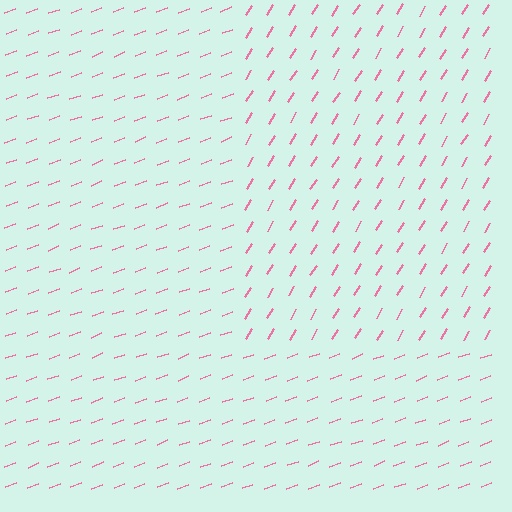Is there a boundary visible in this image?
Yes, there is a texture boundary formed by a change in line orientation.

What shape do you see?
I see a rectangle.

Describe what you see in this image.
The image is filled with small pink line segments. A rectangle region in the image has lines oriented differently from the surrounding lines, creating a visible texture boundary.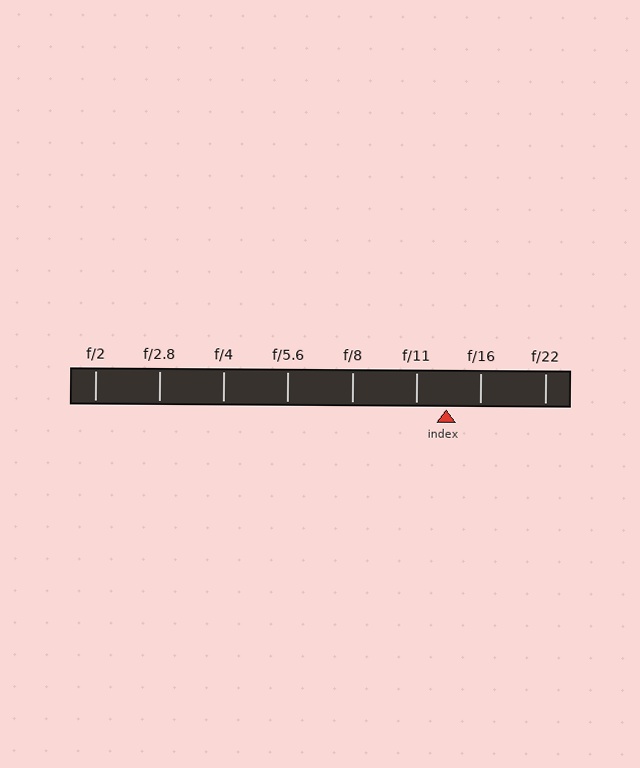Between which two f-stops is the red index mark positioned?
The index mark is between f/11 and f/16.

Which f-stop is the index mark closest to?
The index mark is closest to f/11.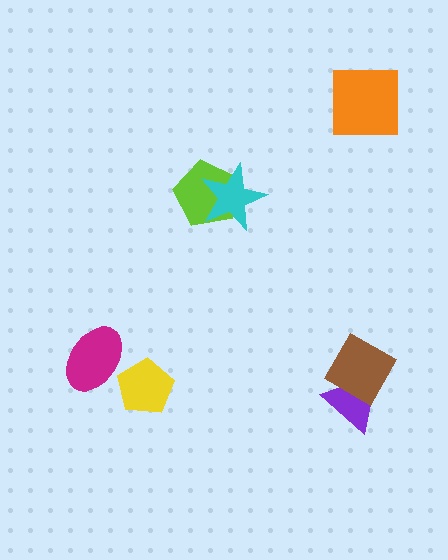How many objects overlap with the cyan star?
1 object overlaps with the cyan star.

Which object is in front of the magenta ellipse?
The yellow pentagon is in front of the magenta ellipse.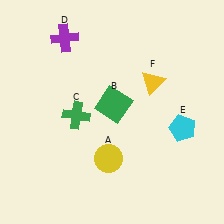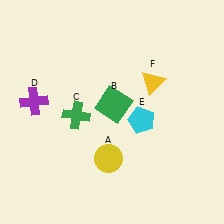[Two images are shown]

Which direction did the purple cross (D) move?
The purple cross (D) moved down.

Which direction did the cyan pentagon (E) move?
The cyan pentagon (E) moved left.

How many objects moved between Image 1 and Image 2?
2 objects moved between the two images.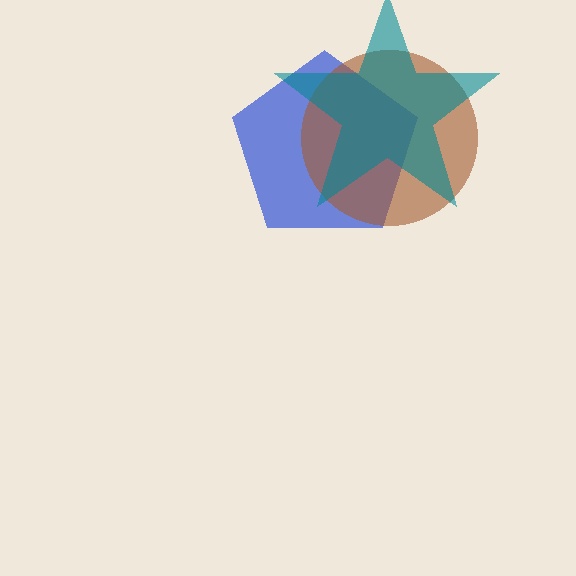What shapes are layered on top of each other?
The layered shapes are: a blue pentagon, a brown circle, a teal star.